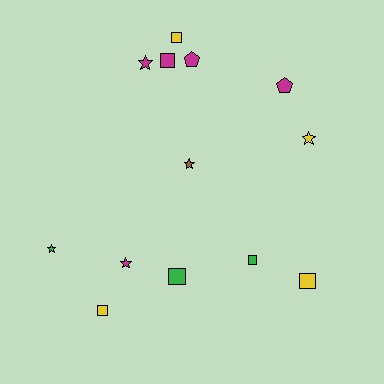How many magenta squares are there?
There is 1 magenta square.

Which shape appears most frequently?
Square, with 6 objects.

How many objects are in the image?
There are 13 objects.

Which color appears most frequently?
Magenta, with 5 objects.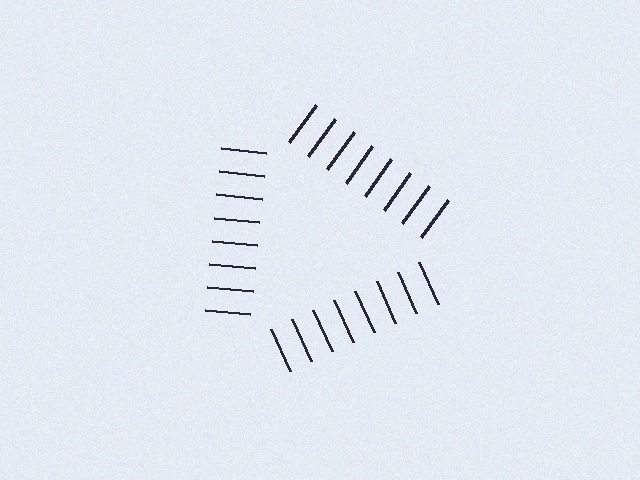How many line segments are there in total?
24 — 8 along each of the 3 edges.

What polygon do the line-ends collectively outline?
An illusory triangle — the line segments terminate on its edges but no continuous stroke is drawn.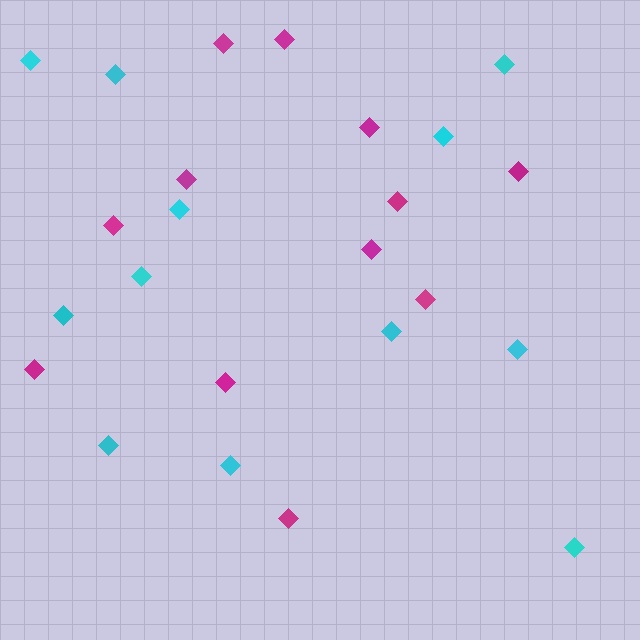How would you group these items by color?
There are 2 groups: one group of cyan diamonds (12) and one group of magenta diamonds (12).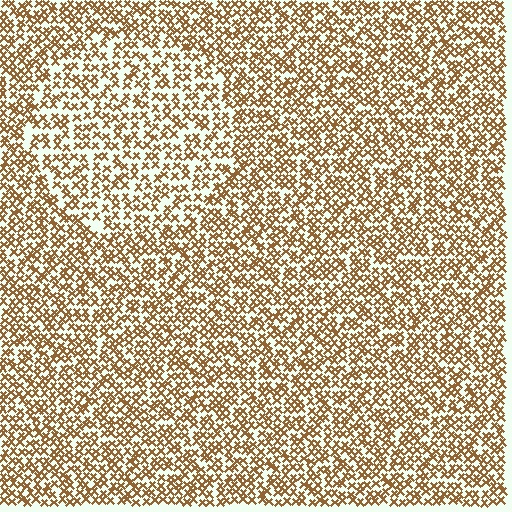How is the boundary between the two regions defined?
The boundary is defined by a change in element density (approximately 1.5x ratio). All elements are the same color, size, and shape.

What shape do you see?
I see a circle.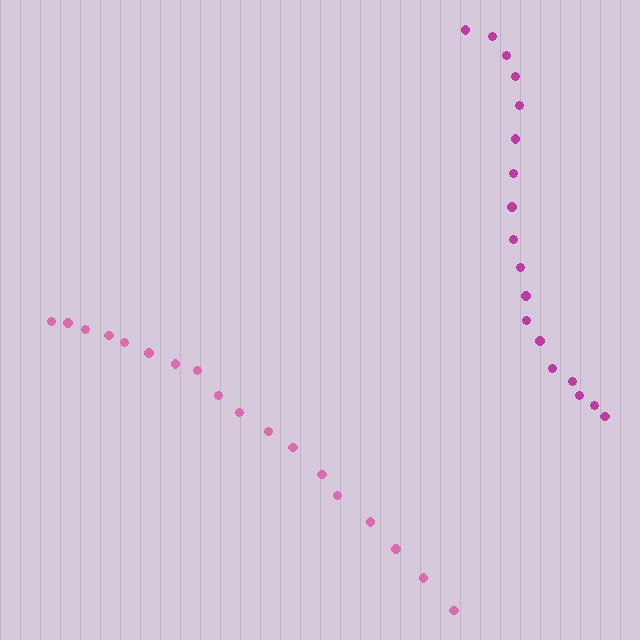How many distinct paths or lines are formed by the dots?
There are 2 distinct paths.